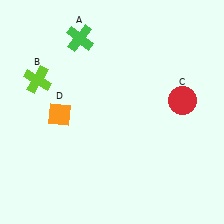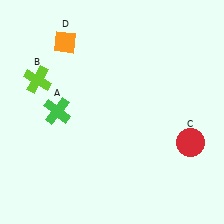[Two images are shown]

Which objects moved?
The objects that moved are: the green cross (A), the red circle (C), the orange diamond (D).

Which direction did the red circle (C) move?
The red circle (C) moved down.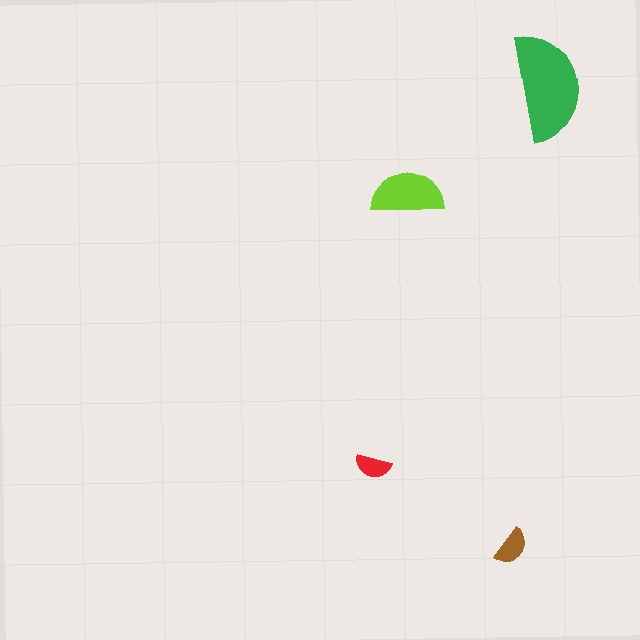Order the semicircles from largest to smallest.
the green one, the lime one, the brown one, the red one.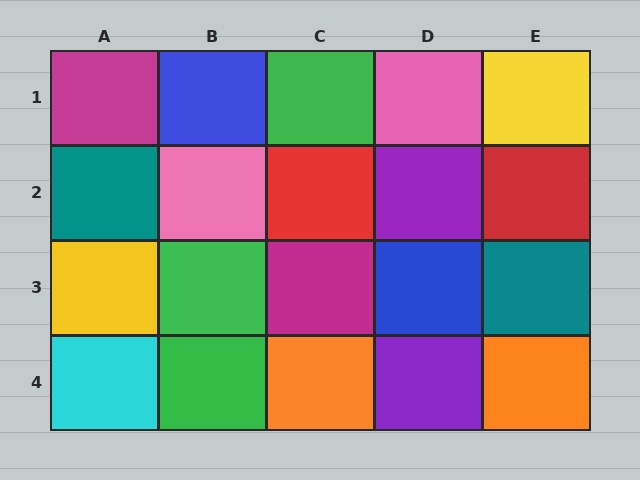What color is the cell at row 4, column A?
Cyan.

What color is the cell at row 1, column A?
Magenta.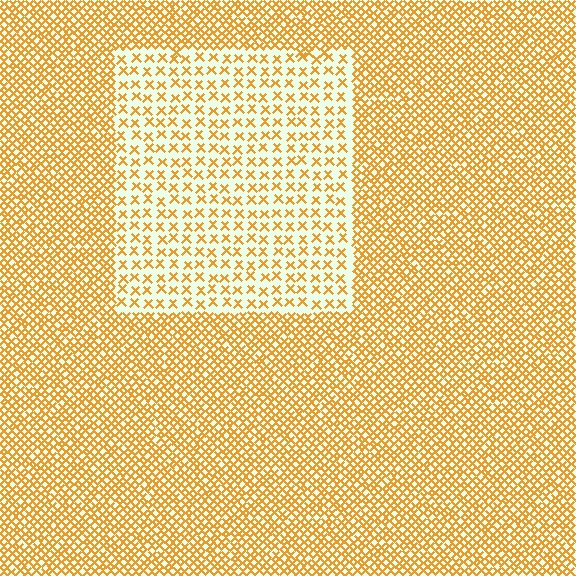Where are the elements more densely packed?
The elements are more densely packed outside the rectangle boundary.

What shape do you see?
I see a rectangle.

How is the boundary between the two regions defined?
The boundary is defined by a change in element density (approximately 2.5x ratio). All elements are the same color, size, and shape.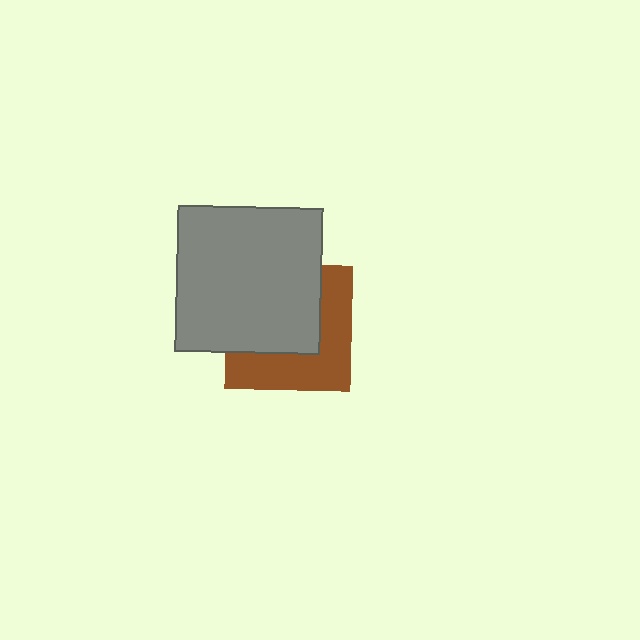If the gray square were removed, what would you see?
You would see the complete brown square.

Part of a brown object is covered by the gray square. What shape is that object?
It is a square.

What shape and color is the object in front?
The object in front is a gray square.